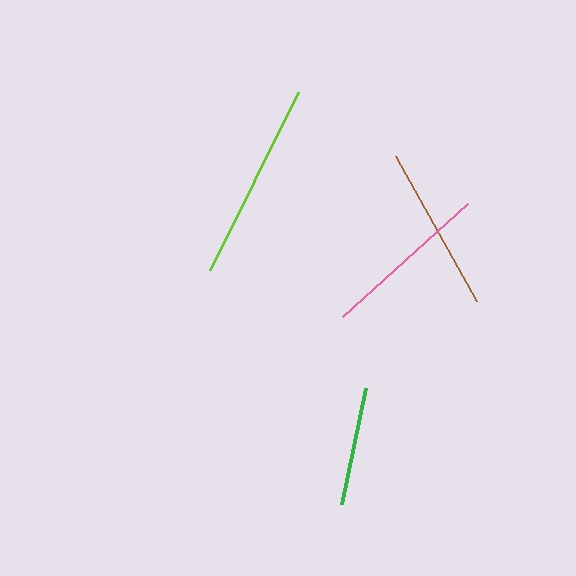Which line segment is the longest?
The lime line is the longest at approximately 199 pixels.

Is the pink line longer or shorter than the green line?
The pink line is longer than the green line.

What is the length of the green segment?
The green segment is approximately 119 pixels long.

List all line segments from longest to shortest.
From longest to shortest: lime, pink, brown, green.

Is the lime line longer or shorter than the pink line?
The lime line is longer than the pink line.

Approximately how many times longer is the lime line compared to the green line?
The lime line is approximately 1.7 times the length of the green line.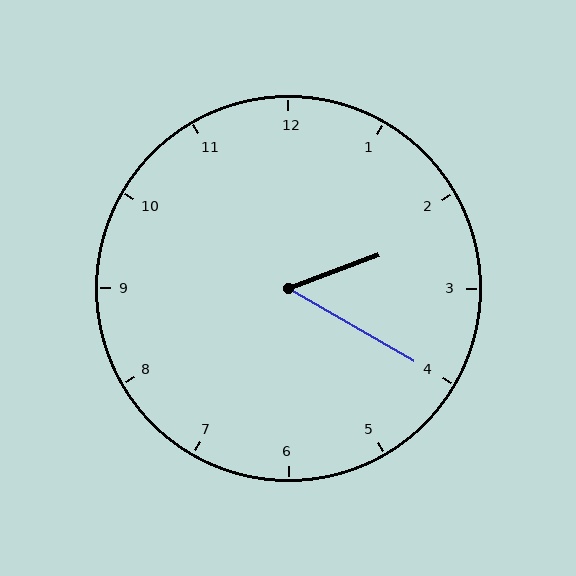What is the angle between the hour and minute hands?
Approximately 50 degrees.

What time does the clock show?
2:20.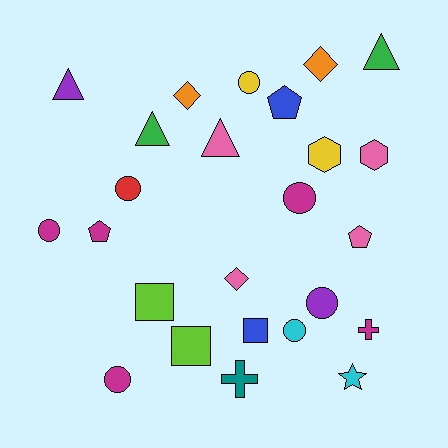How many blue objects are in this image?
There are 2 blue objects.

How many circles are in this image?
There are 7 circles.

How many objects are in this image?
There are 25 objects.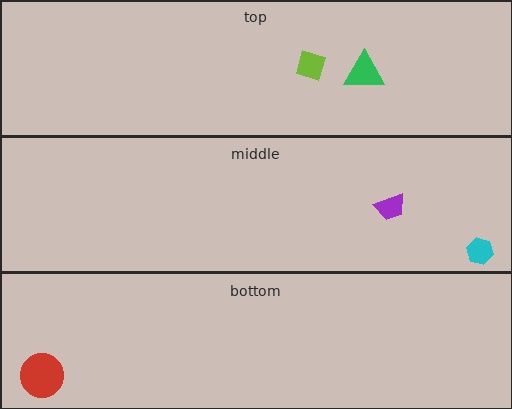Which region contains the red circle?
The bottom region.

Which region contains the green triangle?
The top region.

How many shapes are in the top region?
2.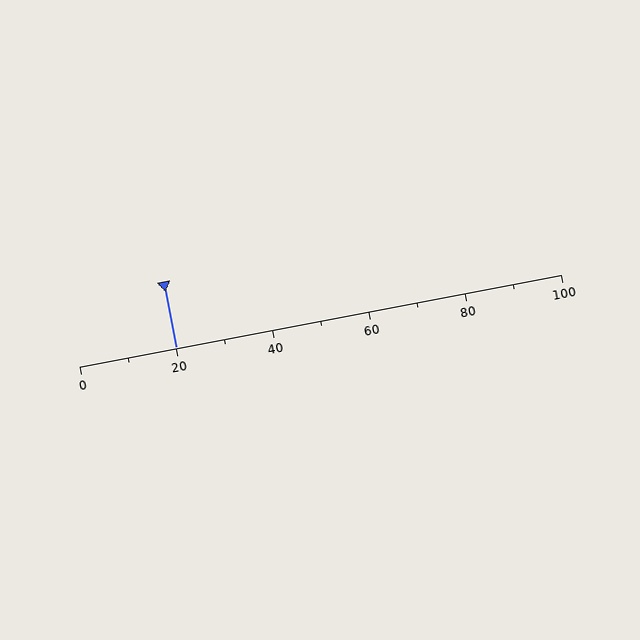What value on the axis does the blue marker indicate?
The marker indicates approximately 20.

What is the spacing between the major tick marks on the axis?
The major ticks are spaced 20 apart.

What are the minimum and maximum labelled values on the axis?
The axis runs from 0 to 100.